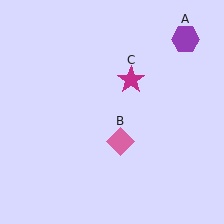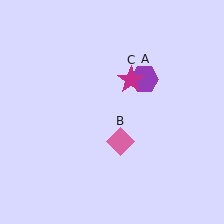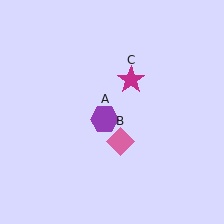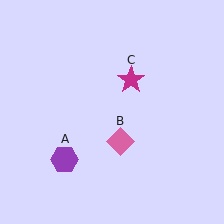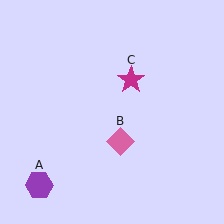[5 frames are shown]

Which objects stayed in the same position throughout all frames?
Pink diamond (object B) and magenta star (object C) remained stationary.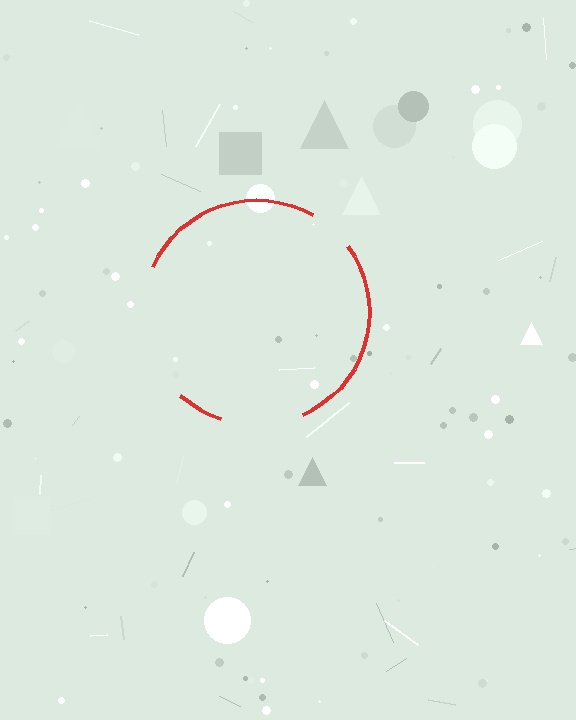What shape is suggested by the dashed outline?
The dashed outline suggests a circle.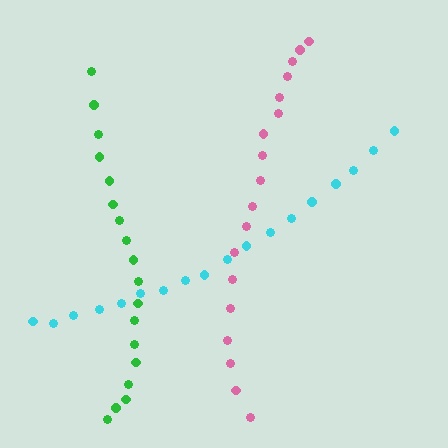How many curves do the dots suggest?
There are 3 distinct paths.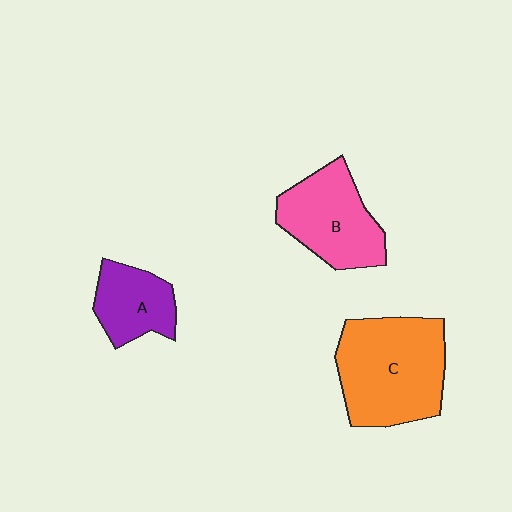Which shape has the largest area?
Shape C (orange).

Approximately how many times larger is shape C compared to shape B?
Approximately 1.4 times.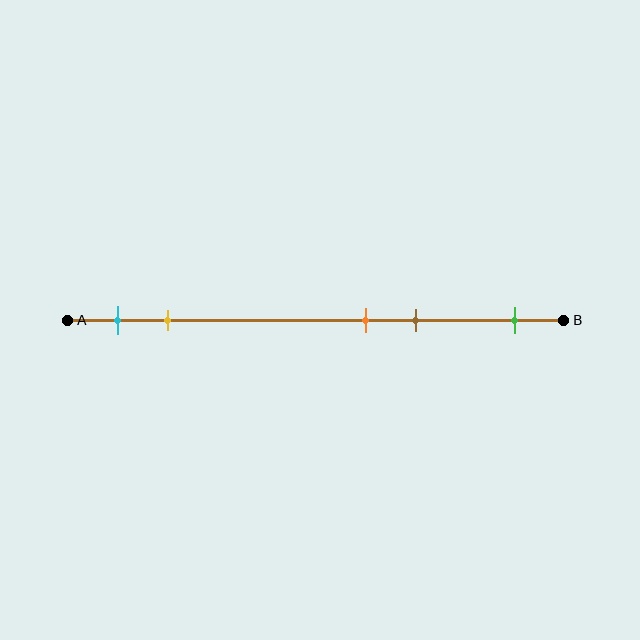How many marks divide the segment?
There are 5 marks dividing the segment.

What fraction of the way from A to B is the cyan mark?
The cyan mark is approximately 10% (0.1) of the way from A to B.